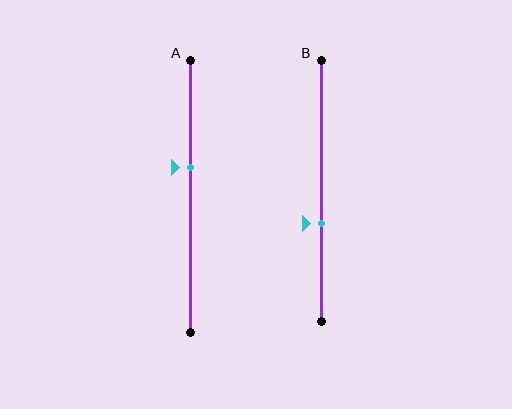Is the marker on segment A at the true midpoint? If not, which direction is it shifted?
No, the marker on segment A is shifted upward by about 11% of the segment length.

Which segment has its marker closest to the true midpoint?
Segment A has its marker closest to the true midpoint.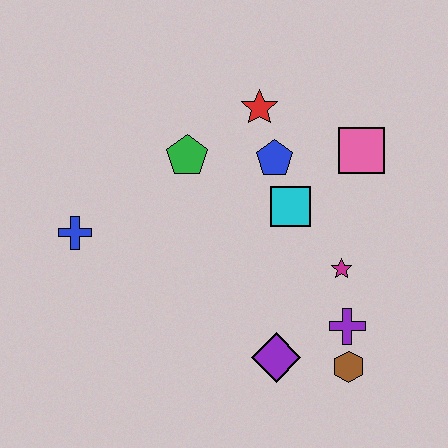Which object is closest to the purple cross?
The brown hexagon is closest to the purple cross.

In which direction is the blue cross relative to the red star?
The blue cross is to the left of the red star.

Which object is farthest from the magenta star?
The blue cross is farthest from the magenta star.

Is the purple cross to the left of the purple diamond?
No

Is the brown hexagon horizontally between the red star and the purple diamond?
No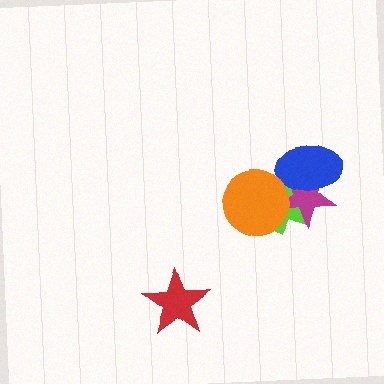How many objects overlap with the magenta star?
3 objects overlap with the magenta star.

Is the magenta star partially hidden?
Yes, it is partially covered by another shape.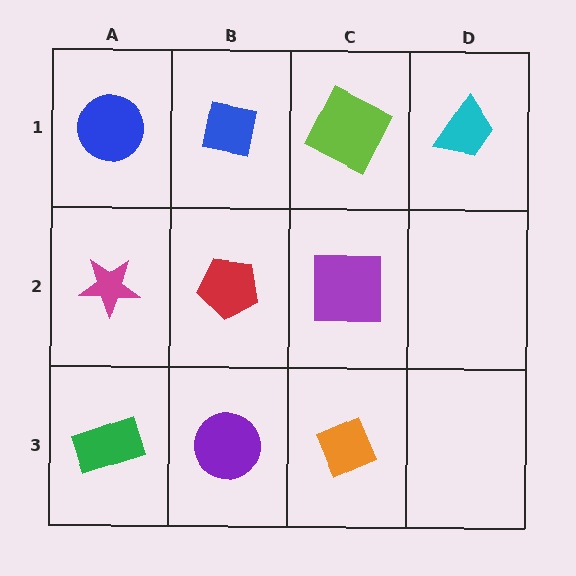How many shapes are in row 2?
3 shapes.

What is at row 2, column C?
A purple square.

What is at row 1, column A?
A blue circle.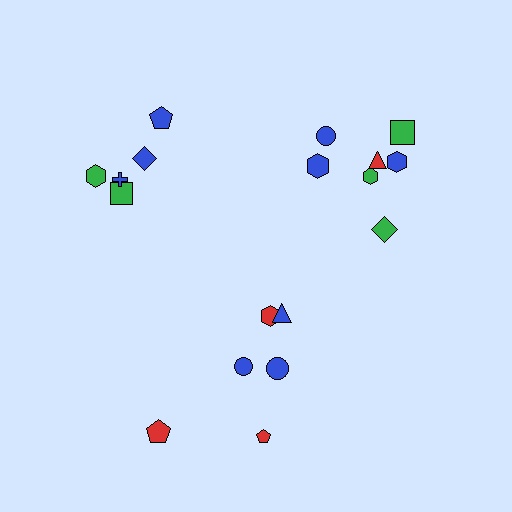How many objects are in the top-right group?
There are 7 objects.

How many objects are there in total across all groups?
There are 18 objects.